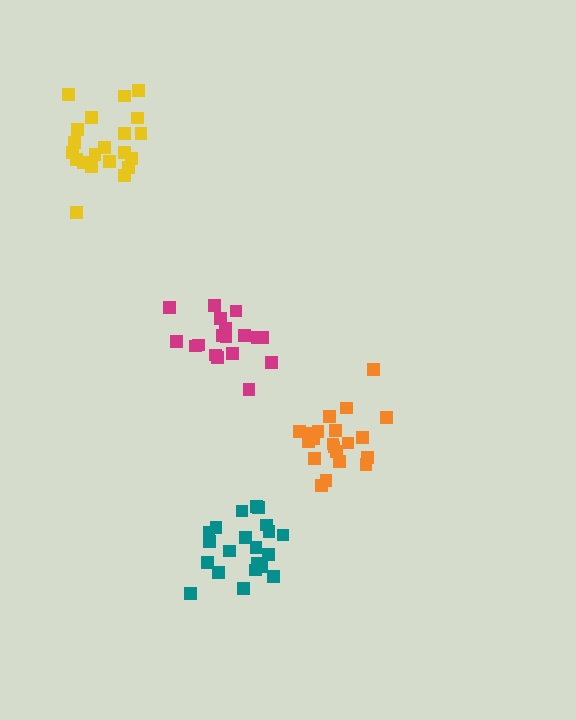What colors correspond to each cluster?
The clusters are colored: orange, teal, magenta, yellow.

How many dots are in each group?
Group 1: 21 dots, Group 2: 21 dots, Group 3: 18 dots, Group 4: 21 dots (81 total).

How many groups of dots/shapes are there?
There are 4 groups.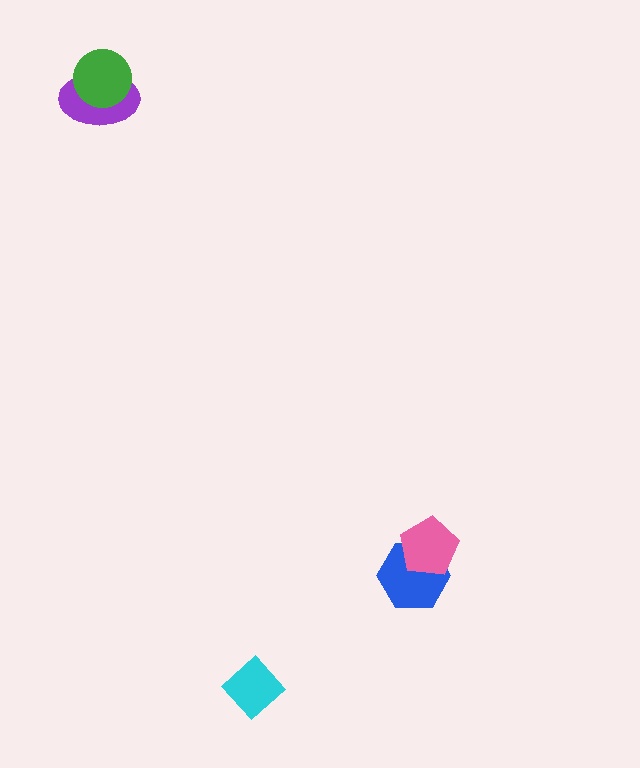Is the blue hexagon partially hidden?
Yes, it is partially covered by another shape.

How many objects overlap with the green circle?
1 object overlaps with the green circle.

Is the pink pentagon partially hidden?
No, no other shape covers it.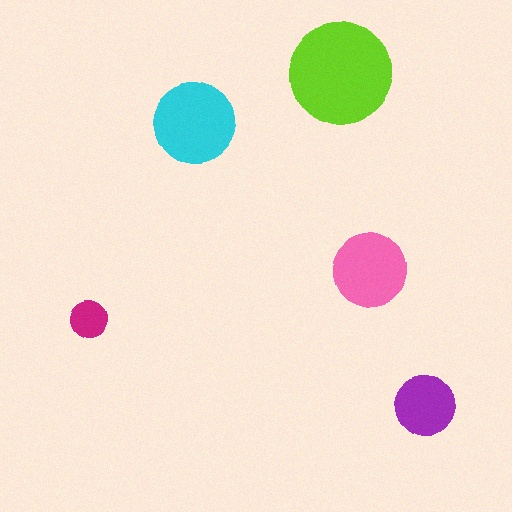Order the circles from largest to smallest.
the lime one, the cyan one, the pink one, the purple one, the magenta one.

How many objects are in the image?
There are 5 objects in the image.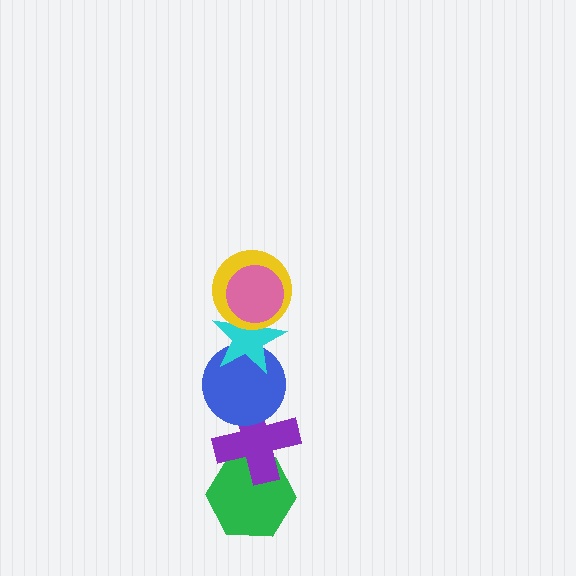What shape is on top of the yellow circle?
The pink circle is on top of the yellow circle.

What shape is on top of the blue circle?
The cyan star is on top of the blue circle.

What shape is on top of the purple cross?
The blue circle is on top of the purple cross.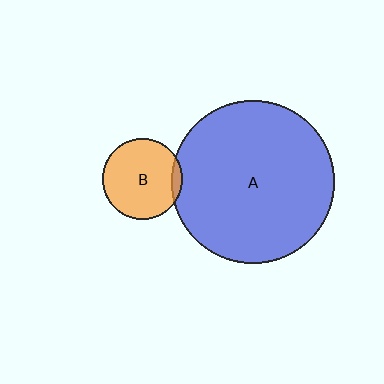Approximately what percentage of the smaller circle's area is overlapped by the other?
Approximately 10%.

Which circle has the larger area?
Circle A (blue).